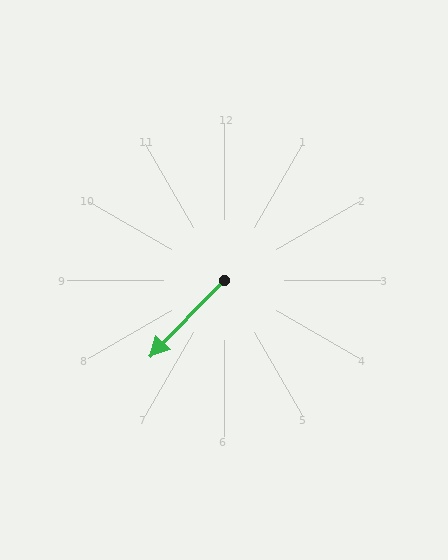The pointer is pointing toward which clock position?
Roughly 7 o'clock.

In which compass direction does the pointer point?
Southwest.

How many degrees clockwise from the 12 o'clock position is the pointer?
Approximately 224 degrees.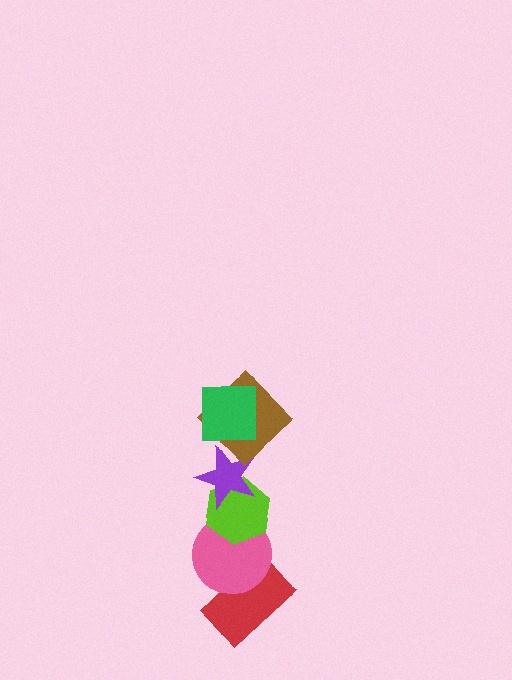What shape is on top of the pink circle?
The lime hexagon is on top of the pink circle.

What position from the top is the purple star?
The purple star is 3rd from the top.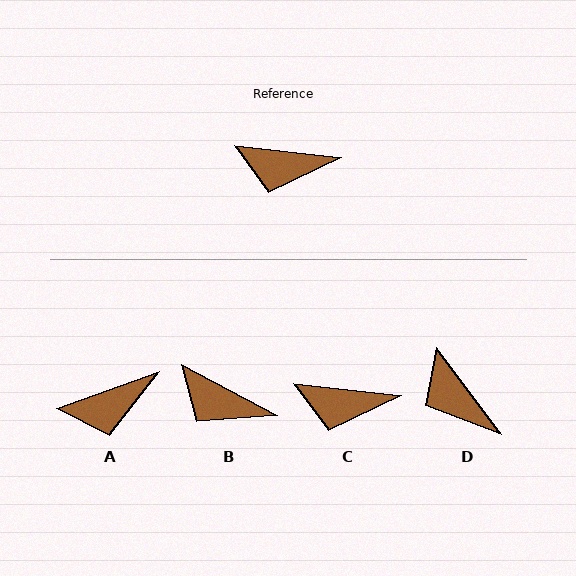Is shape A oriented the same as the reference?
No, it is off by about 27 degrees.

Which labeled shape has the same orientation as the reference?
C.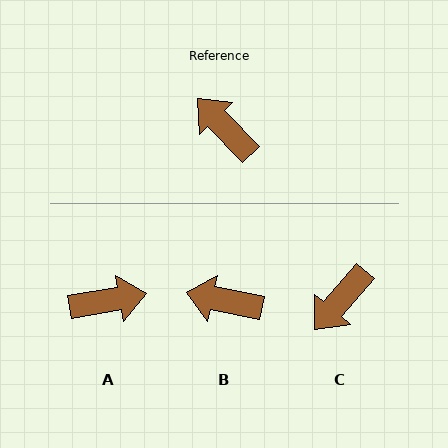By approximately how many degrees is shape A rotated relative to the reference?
Approximately 124 degrees clockwise.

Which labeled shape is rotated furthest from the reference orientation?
A, about 124 degrees away.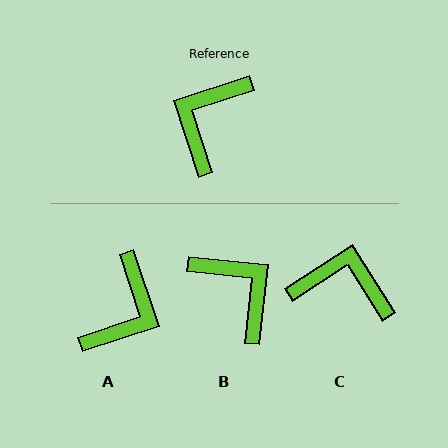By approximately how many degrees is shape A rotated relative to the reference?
Approximately 180 degrees clockwise.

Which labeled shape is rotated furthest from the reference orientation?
A, about 180 degrees away.